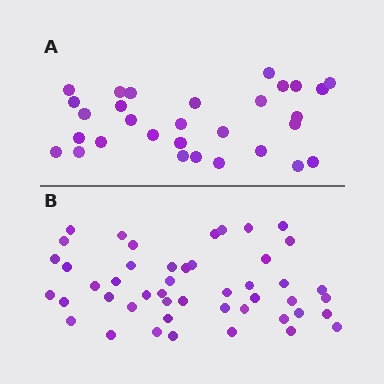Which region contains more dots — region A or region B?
Region B (the bottom region) has more dots.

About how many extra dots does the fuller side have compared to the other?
Region B has approximately 15 more dots than region A.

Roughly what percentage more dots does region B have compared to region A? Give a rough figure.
About 55% more.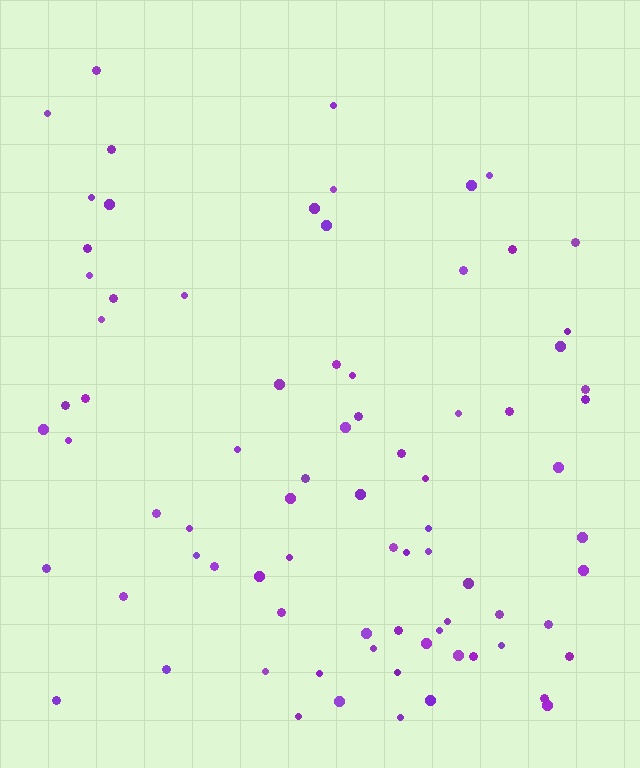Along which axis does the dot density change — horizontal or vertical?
Vertical.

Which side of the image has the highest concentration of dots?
The bottom.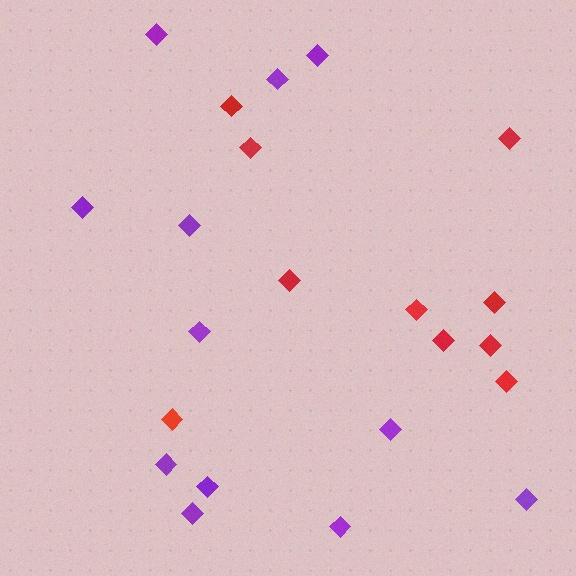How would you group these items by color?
There are 2 groups: one group of red diamonds (10) and one group of purple diamonds (12).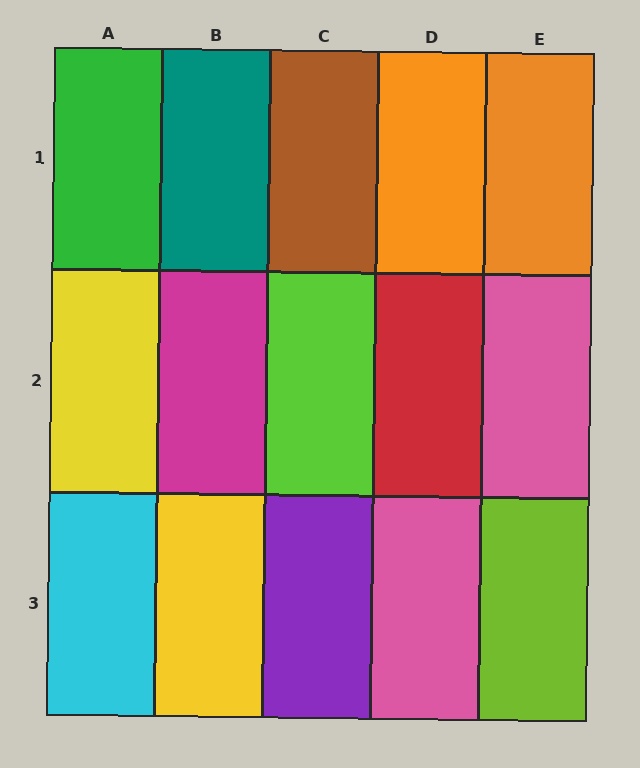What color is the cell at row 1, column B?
Teal.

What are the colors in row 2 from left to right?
Yellow, magenta, lime, red, pink.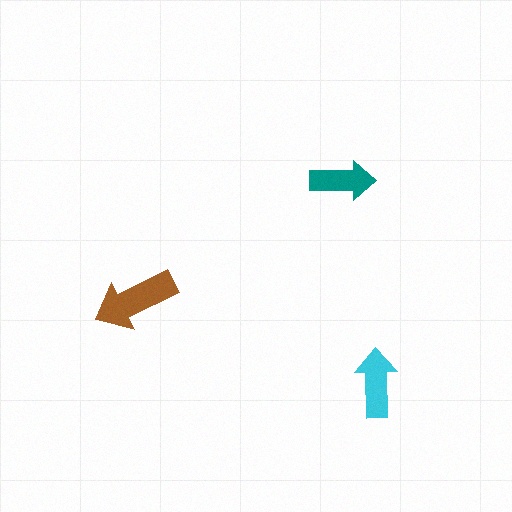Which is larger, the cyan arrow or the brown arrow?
The brown one.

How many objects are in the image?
There are 3 objects in the image.